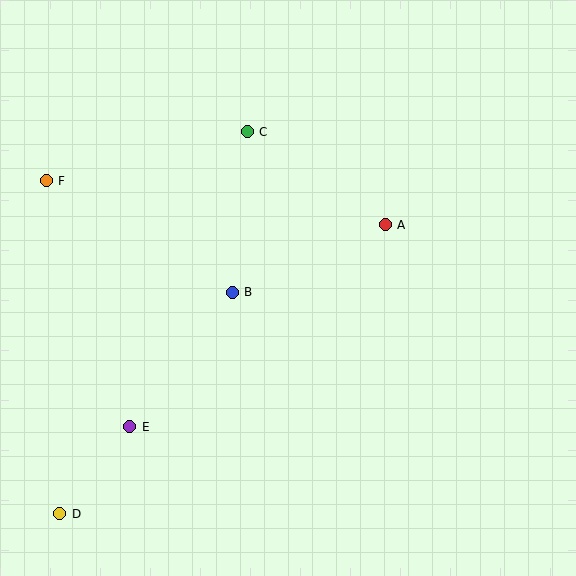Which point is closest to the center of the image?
Point B at (232, 292) is closest to the center.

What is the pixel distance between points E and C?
The distance between E and C is 318 pixels.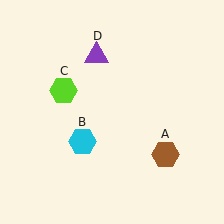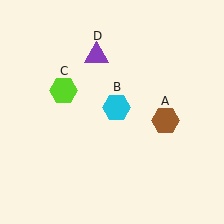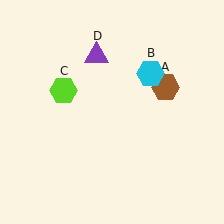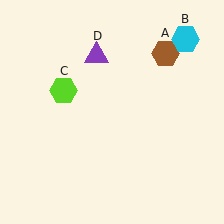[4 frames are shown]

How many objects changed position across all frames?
2 objects changed position: brown hexagon (object A), cyan hexagon (object B).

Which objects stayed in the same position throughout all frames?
Lime hexagon (object C) and purple triangle (object D) remained stationary.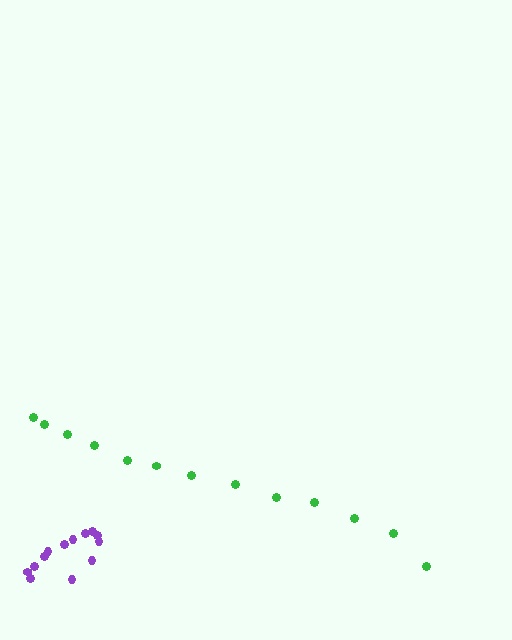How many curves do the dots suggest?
There are 2 distinct paths.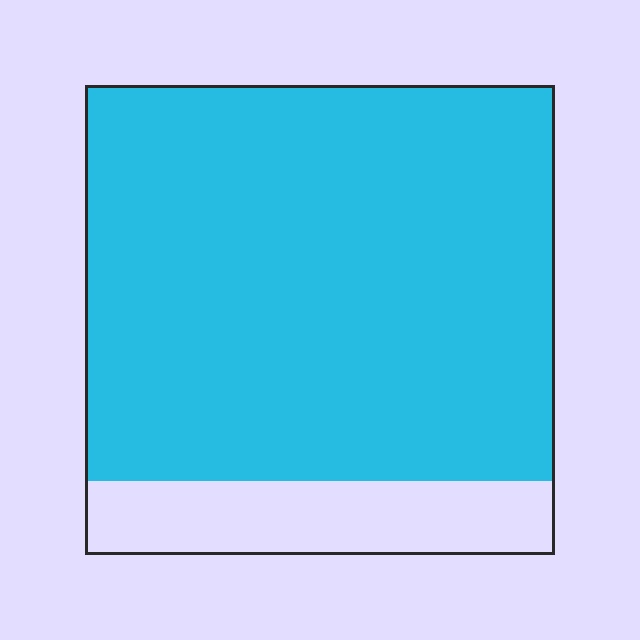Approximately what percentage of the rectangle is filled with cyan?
Approximately 85%.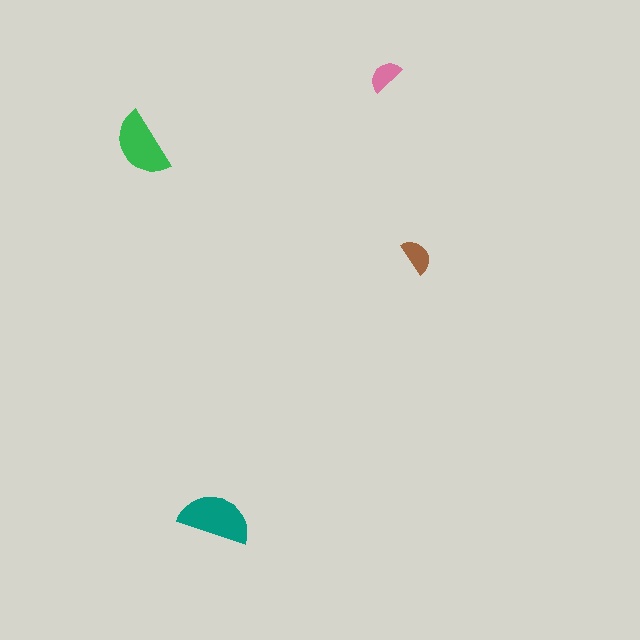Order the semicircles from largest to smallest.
the teal one, the green one, the brown one, the pink one.